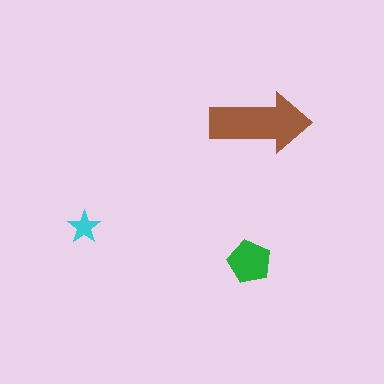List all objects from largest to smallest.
The brown arrow, the green pentagon, the cyan star.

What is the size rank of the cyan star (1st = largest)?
3rd.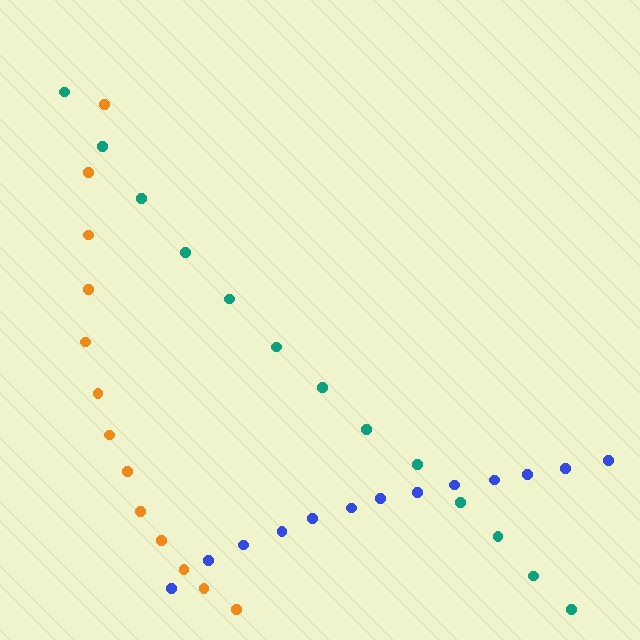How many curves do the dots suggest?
There are 3 distinct paths.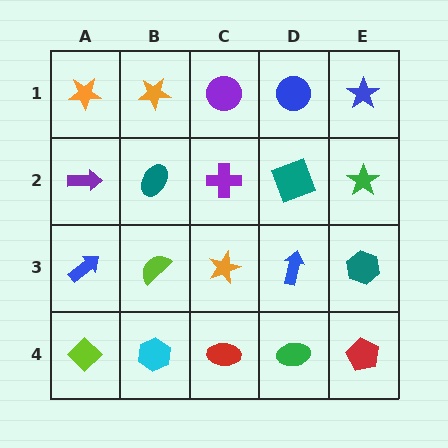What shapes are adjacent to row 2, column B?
An orange star (row 1, column B), a lime semicircle (row 3, column B), a purple arrow (row 2, column A), a purple cross (row 2, column C).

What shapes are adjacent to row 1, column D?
A teal square (row 2, column D), a purple circle (row 1, column C), a blue star (row 1, column E).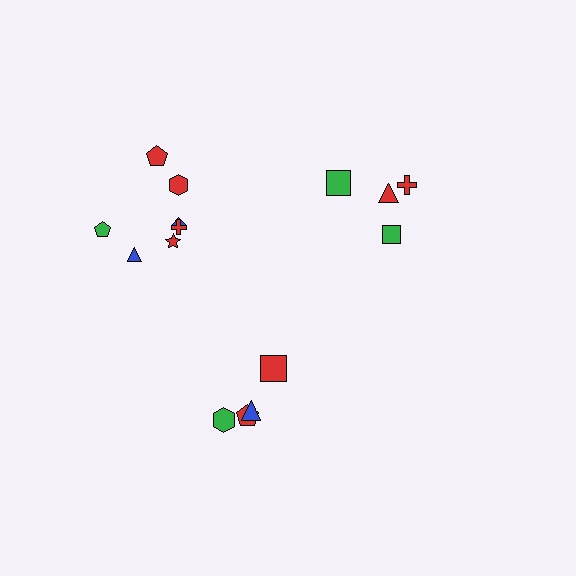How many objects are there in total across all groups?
There are 15 objects.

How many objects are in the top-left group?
There are 7 objects.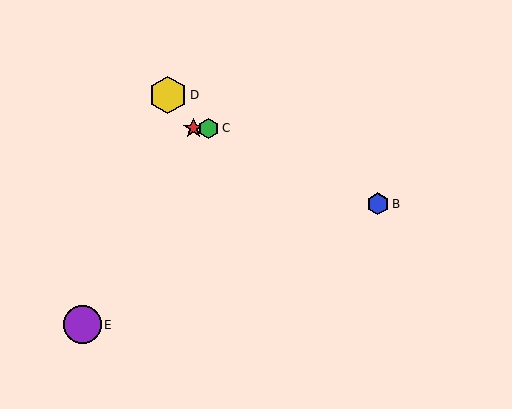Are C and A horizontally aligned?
Yes, both are at y≈128.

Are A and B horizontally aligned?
No, A is at y≈128 and B is at y≈204.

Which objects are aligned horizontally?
Objects A, C are aligned horizontally.